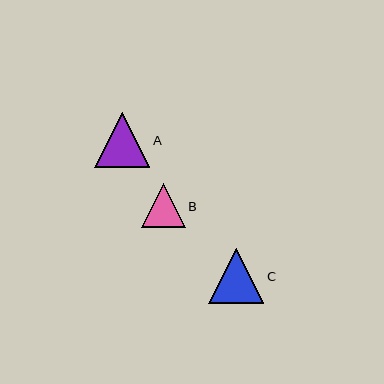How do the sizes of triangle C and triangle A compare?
Triangle C and triangle A are approximately the same size.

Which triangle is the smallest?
Triangle B is the smallest with a size of approximately 44 pixels.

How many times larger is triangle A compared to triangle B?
Triangle A is approximately 1.2 times the size of triangle B.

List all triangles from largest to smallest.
From largest to smallest: C, A, B.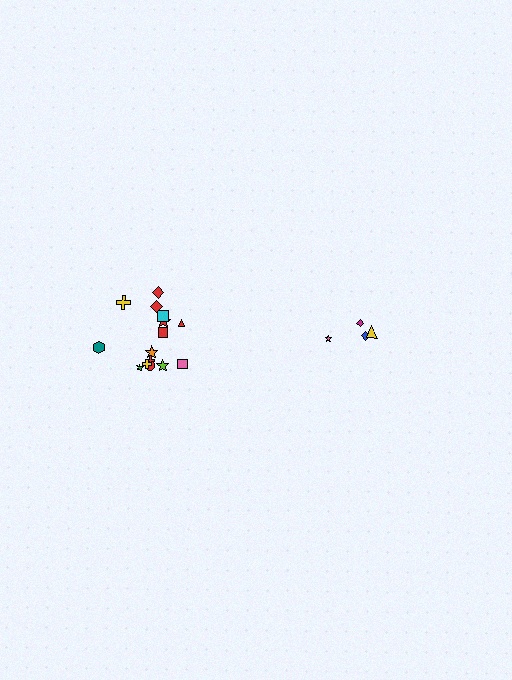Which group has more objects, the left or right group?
The left group.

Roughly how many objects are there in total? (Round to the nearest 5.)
Roughly 20 objects in total.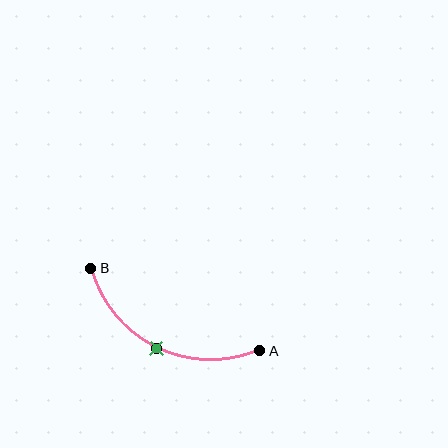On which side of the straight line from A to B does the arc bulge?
The arc bulges below the straight line connecting A and B.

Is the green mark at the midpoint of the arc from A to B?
Yes. The green mark lies on the arc at equal arc-length from both A and B — it is the arc midpoint.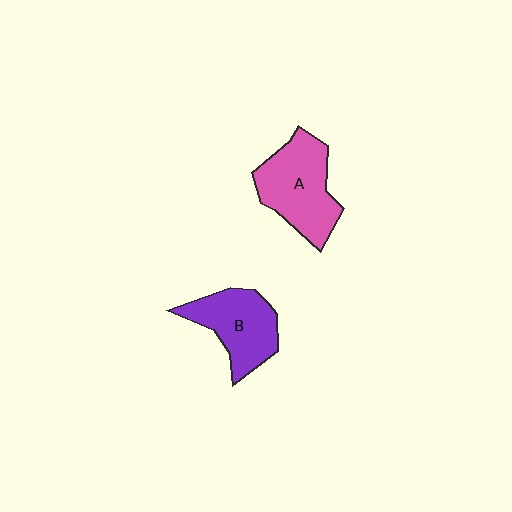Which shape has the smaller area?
Shape B (purple).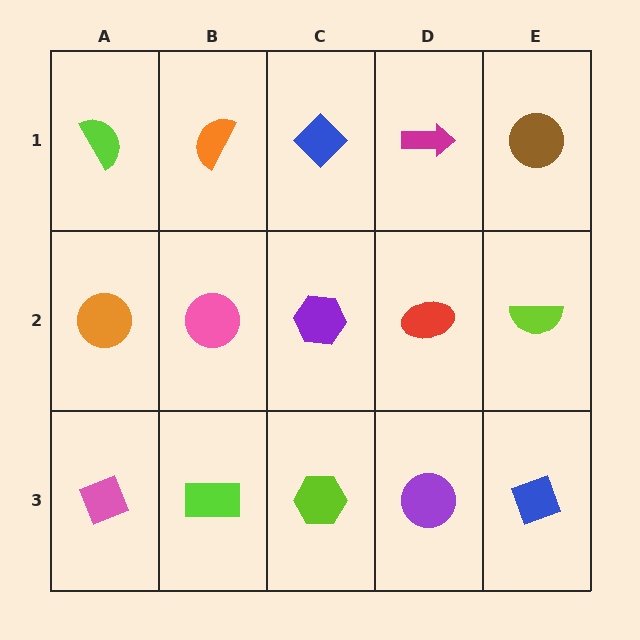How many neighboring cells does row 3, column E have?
2.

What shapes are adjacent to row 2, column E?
A brown circle (row 1, column E), a blue diamond (row 3, column E), a red ellipse (row 2, column D).